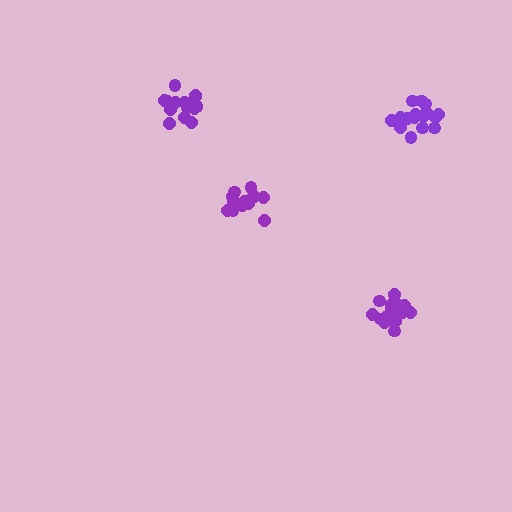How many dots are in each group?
Group 1: 16 dots, Group 2: 19 dots, Group 3: 16 dots, Group 4: 15 dots (66 total).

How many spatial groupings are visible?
There are 4 spatial groupings.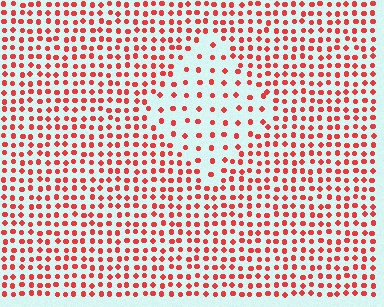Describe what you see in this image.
The image contains small red elements arranged at two different densities. A diamond-shaped region is visible where the elements are less densely packed than the surrounding area.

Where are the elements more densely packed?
The elements are more densely packed outside the diamond boundary.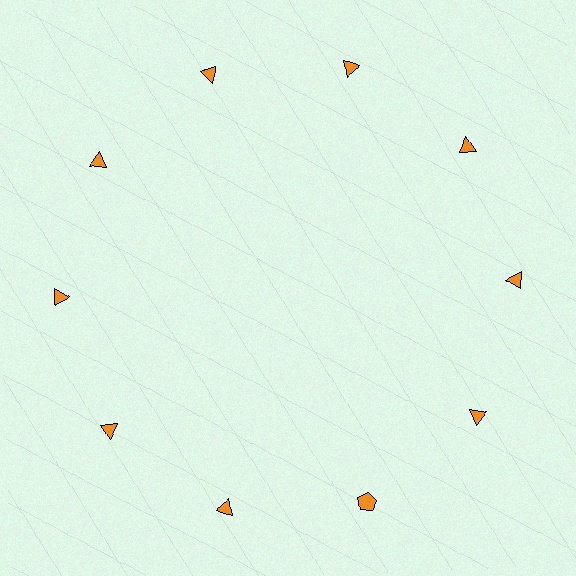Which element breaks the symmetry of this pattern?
The orange pentagon at roughly the 5 o'clock position breaks the symmetry. All other shapes are orange triangles.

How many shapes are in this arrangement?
There are 10 shapes arranged in a ring pattern.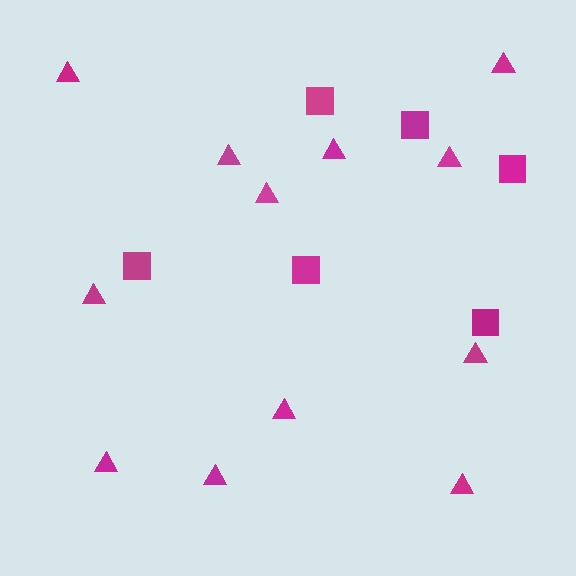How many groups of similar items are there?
There are 2 groups: one group of squares (6) and one group of triangles (12).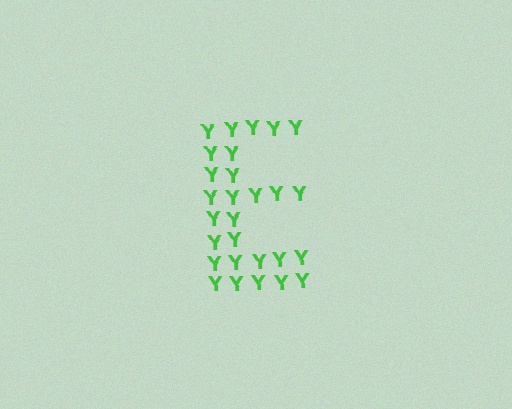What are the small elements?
The small elements are letter Y's.